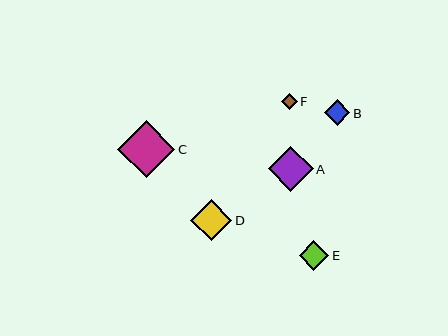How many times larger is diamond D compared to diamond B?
Diamond D is approximately 1.6 times the size of diamond B.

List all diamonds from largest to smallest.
From largest to smallest: C, A, D, E, B, F.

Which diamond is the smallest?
Diamond F is the smallest with a size of approximately 16 pixels.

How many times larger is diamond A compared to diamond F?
Diamond A is approximately 2.8 times the size of diamond F.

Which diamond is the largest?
Diamond C is the largest with a size of approximately 57 pixels.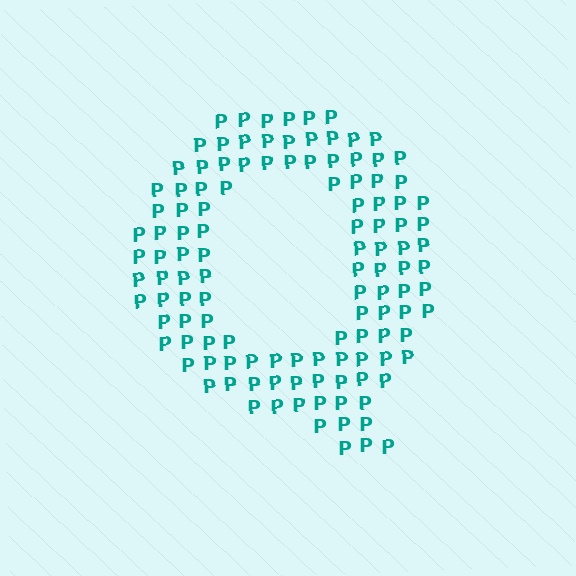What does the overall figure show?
The overall figure shows the letter Q.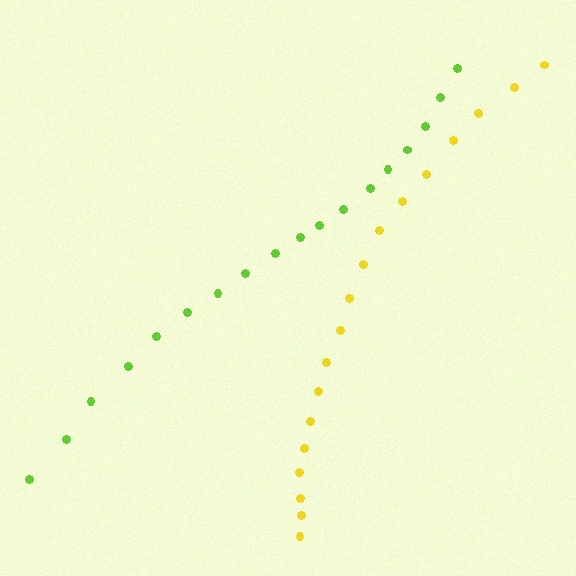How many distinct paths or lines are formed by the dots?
There are 2 distinct paths.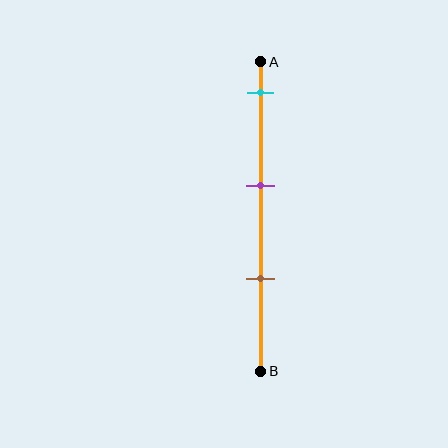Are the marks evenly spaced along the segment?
Yes, the marks are approximately evenly spaced.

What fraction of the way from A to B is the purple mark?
The purple mark is approximately 40% (0.4) of the way from A to B.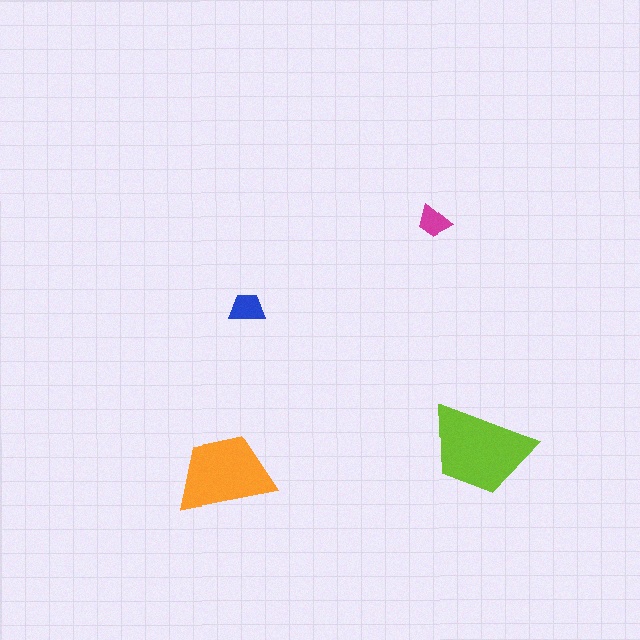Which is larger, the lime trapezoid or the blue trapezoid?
The lime one.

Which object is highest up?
The magenta trapezoid is topmost.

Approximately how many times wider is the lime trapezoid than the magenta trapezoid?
About 3 times wider.